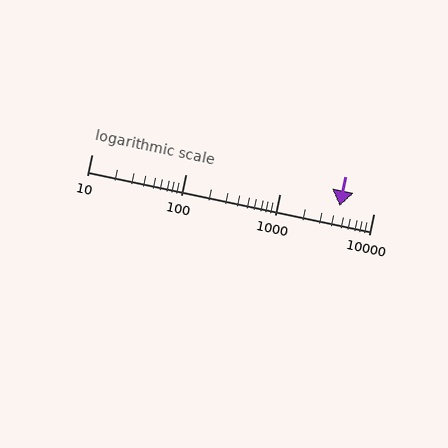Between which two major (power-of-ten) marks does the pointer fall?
The pointer is between 1000 and 10000.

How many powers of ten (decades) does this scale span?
The scale spans 3 decades, from 10 to 10000.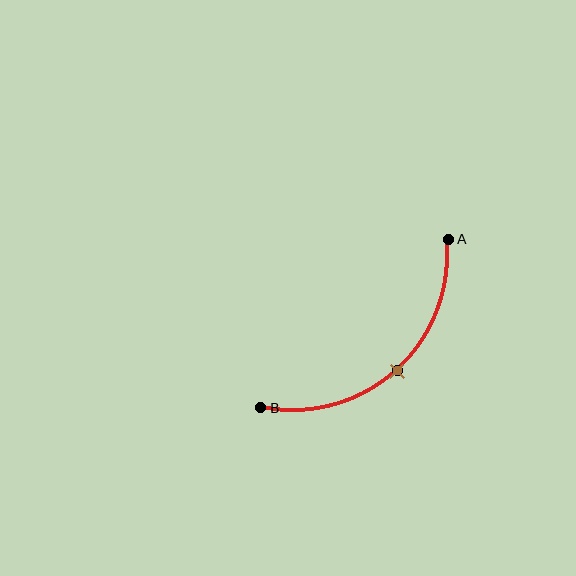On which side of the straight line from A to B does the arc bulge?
The arc bulges below and to the right of the straight line connecting A and B.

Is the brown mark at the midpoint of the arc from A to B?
Yes. The brown mark lies on the arc at equal arc-length from both A and B — it is the arc midpoint.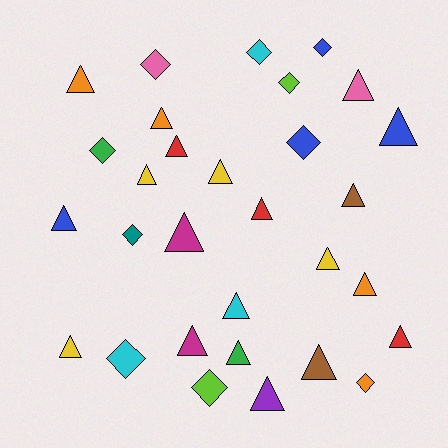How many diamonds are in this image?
There are 10 diamonds.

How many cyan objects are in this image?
There are 3 cyan objects.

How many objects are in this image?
There are 30 objects.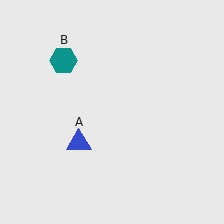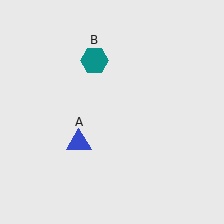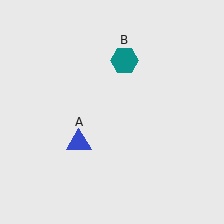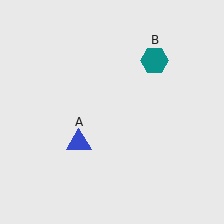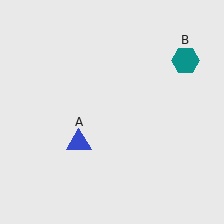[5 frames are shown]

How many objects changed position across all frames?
1 object changed position: teal hexagon (object B).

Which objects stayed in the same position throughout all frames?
Blue triangle (object A) remained stationary.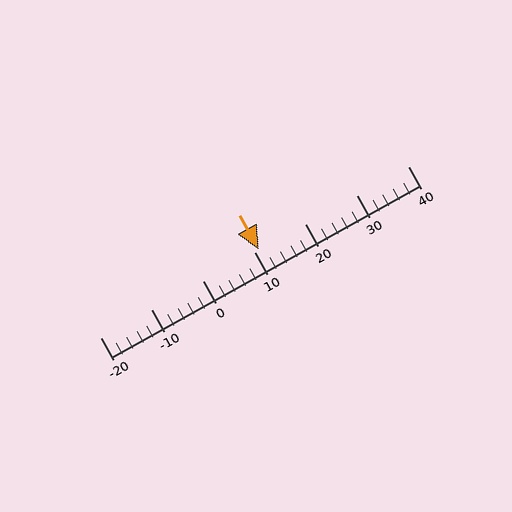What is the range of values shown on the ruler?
The ruler shows values from -20 to 40.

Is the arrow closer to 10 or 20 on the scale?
The arrow is closer to 10.